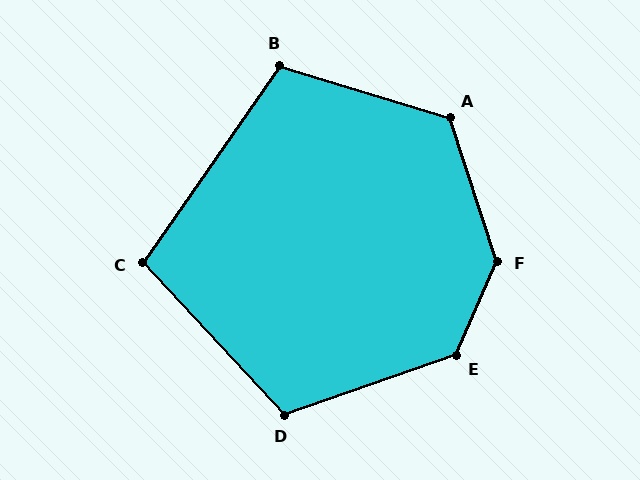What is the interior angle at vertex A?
Approximately 125 degrees (obtuse).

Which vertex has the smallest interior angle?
C, at approximately 102 degrees.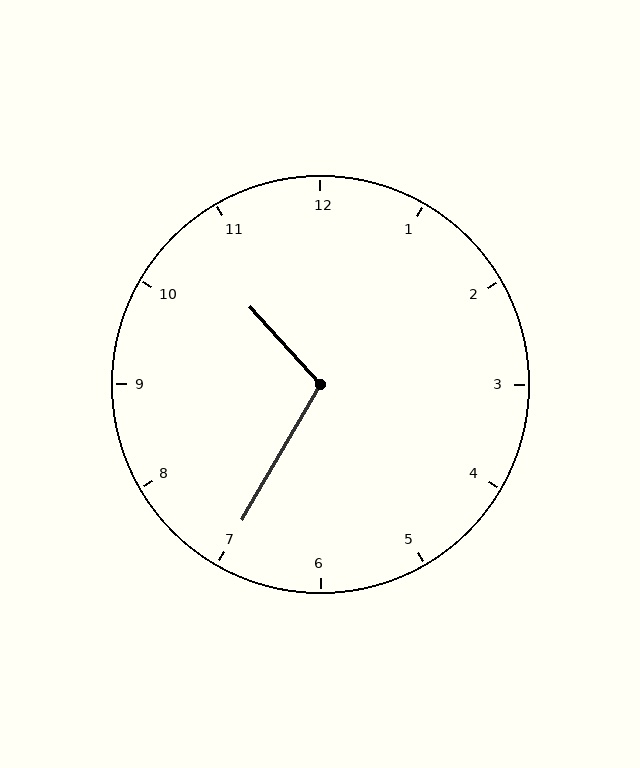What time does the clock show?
10:35.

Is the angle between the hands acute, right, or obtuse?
It is obtuse.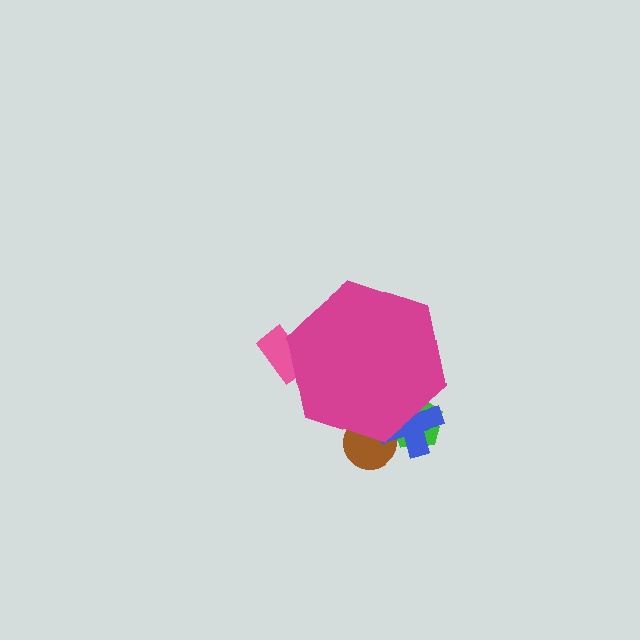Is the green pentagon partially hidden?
Yes, the green pentagon is partially hidden behind the magenta hexagon.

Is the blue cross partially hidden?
Yes, the blue cross is partially hidden behind the magenta hexagon.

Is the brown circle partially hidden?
Yes, the brown circle is partially hidden behind the magenta hexagon.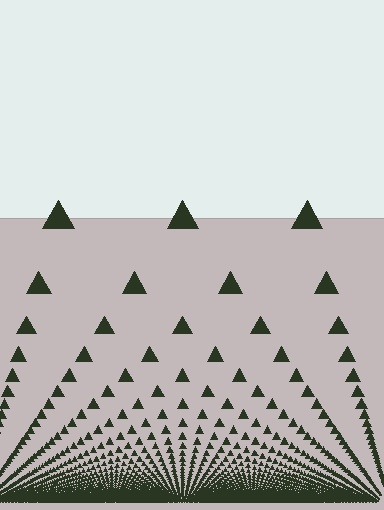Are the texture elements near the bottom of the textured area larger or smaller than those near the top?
Smaller. The gradient is inverted — elements near the bottom are smaller and denser.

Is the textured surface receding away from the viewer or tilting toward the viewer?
The surface appears to tilt toward the viewer. Texture elements get larger and sparser toward the top.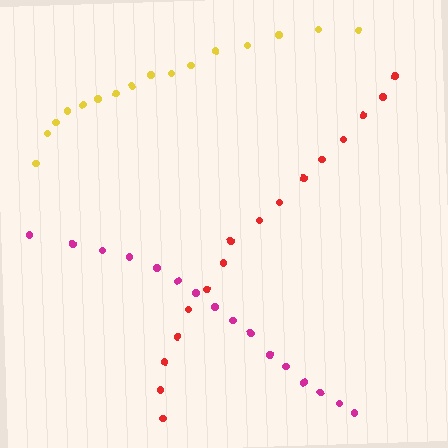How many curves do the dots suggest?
There are 3 distinct paths.